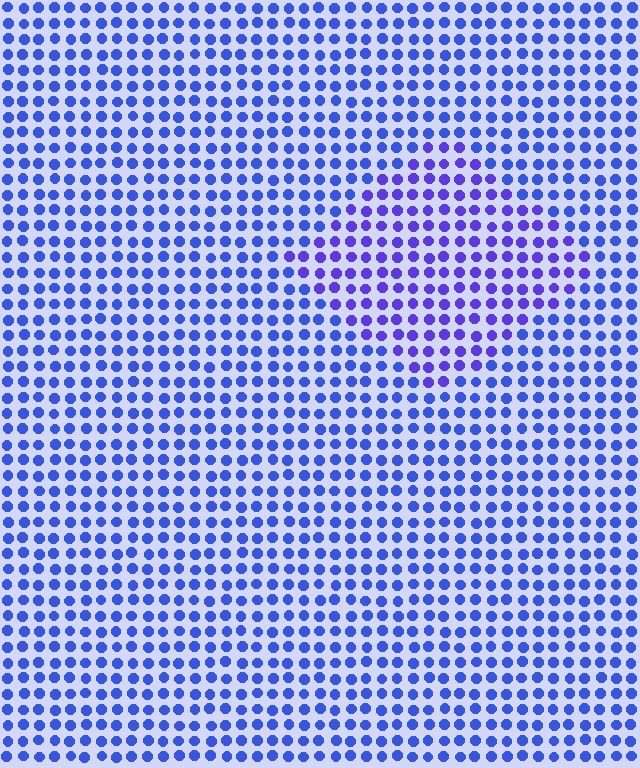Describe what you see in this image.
The image is filled with small blue elements in a uniform arrangement. A diamond-shaped region is visible where the elements are tinted to a slightly different hue, forming a subtle color boundary.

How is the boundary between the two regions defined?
The boundary is defined purely by a slight shift in hue (about 24 degrees). Spacing, size, and orientation are identical on both sides.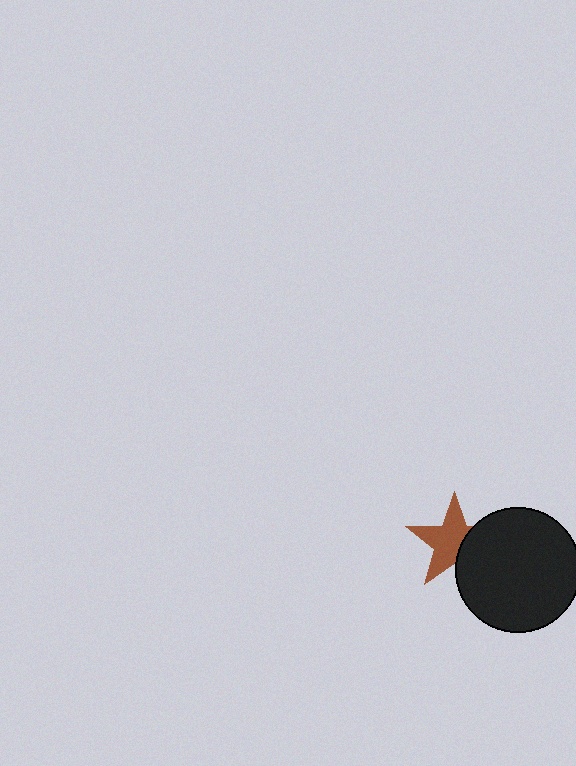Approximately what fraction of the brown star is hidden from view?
Roughly 35% of the brown star is hidden behind the black circle.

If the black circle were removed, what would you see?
You would see the complete brown star.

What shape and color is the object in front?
The object in front is a black circle.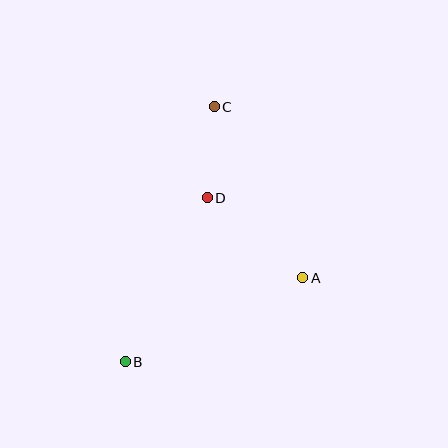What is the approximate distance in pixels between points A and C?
The distance between A and C is approximately 193 pixels.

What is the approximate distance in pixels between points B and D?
The distance between B and D is approximately 183 pixels.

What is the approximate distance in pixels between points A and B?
The distance between A and B is approximately 196 pixels.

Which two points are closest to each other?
Points C and D are closest to each other.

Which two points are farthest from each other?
Points B and C are farthest from each other.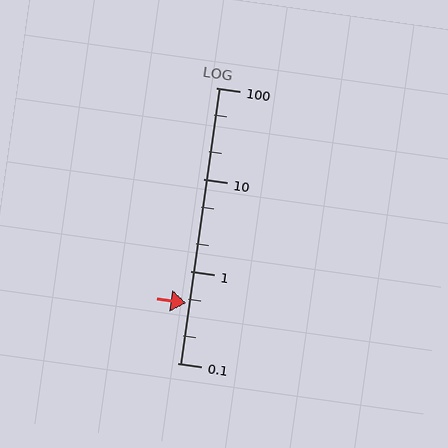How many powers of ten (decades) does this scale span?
The scale spans 3 decades, from 0.1 to 100.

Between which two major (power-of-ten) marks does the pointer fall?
The pointer is between 0.1 and 1.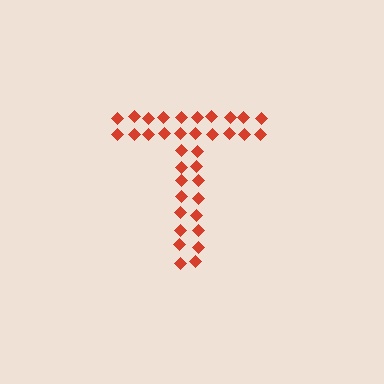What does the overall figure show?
The overall figure shows the letter T.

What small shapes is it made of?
It is made of small diamonds.